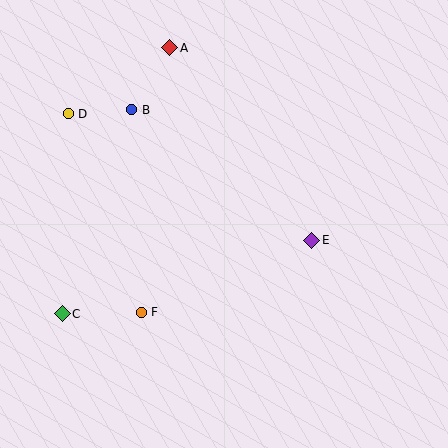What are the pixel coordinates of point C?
Point C is at (62, 314).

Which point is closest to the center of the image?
Point E at (312, 240) is closest to the center.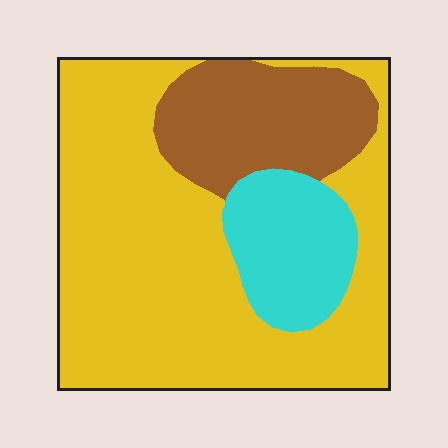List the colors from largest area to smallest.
From largest to smallest: yellow, brown, cyan.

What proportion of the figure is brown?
Brown covers around 20% of the figure.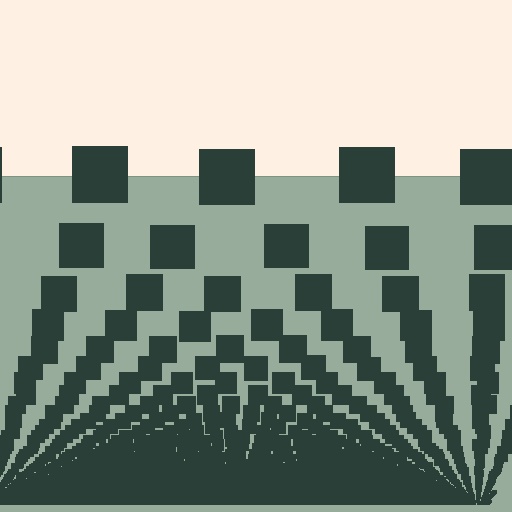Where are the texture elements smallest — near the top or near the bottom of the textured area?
Near the bottom.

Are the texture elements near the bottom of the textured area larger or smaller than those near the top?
Smaller. The gradient is inverted — elements near the bottom are smaller and denser.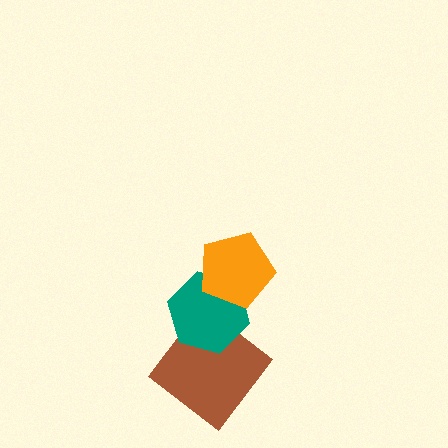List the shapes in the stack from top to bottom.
From top to bottom: the orange pentagon, the teal hexagon, the brown diamond.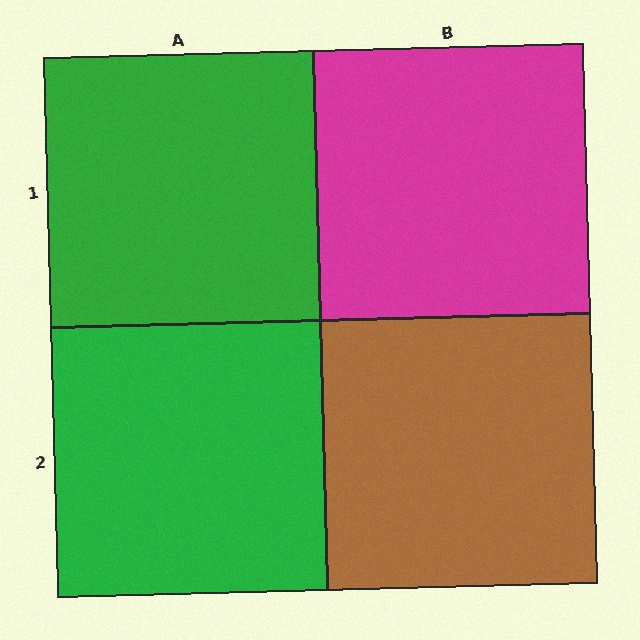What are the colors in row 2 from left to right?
Green, brown.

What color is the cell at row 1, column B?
Magenta.